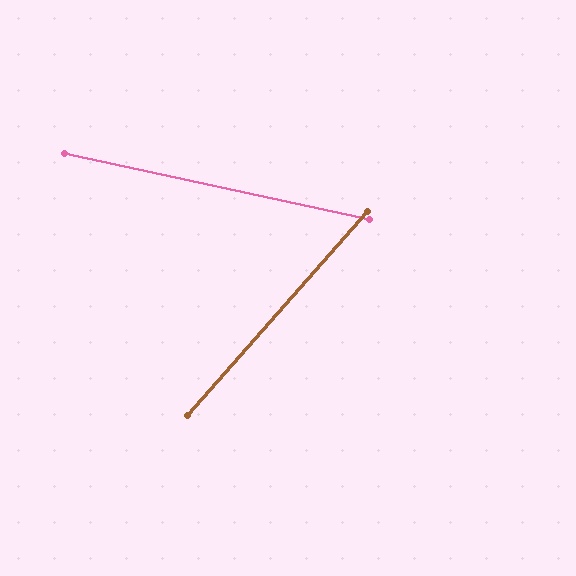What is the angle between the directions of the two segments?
Approximately 61 degrees.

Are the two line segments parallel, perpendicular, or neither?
Neither parallel nor perpendicular — they differ by about 61°.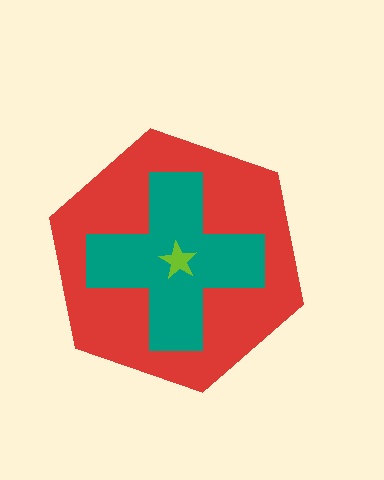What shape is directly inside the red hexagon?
The teal cross.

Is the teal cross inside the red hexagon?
Yes.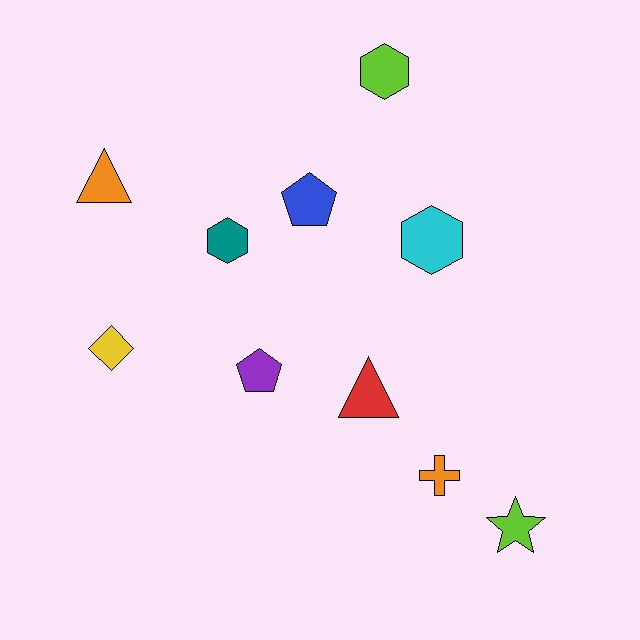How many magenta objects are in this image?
There are no magenta objects.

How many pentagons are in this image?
There are 2 pentagons.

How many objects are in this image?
There are 10 objects.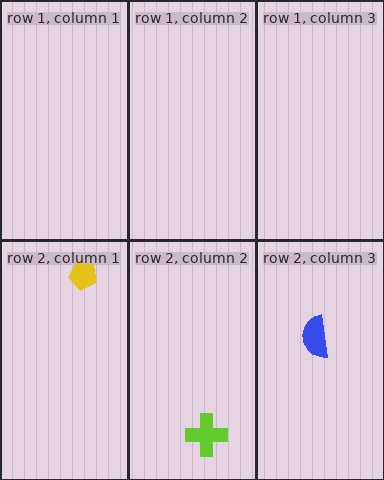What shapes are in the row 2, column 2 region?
The lime cross.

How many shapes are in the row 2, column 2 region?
1.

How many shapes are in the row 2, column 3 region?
1.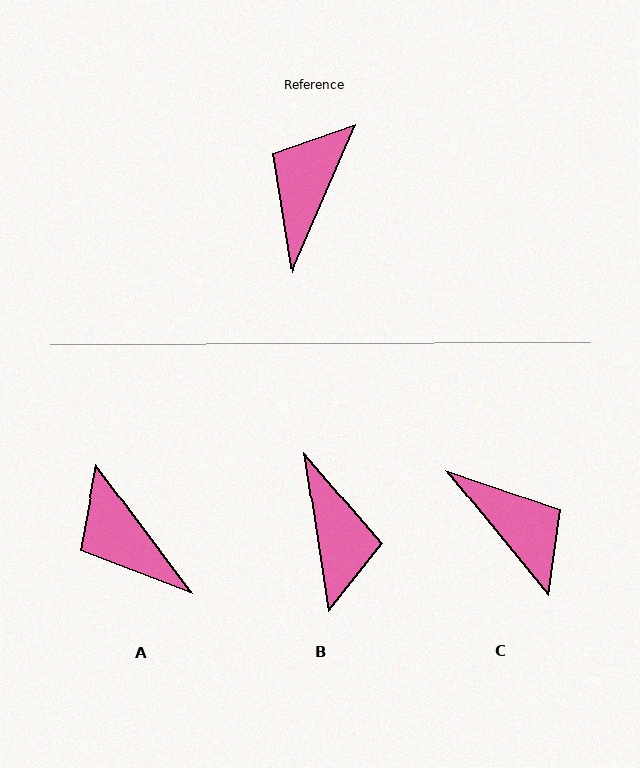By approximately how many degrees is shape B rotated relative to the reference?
Approximately 148 degrees clockwise.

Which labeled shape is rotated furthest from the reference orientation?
B, about 148 degrees away.